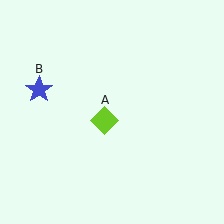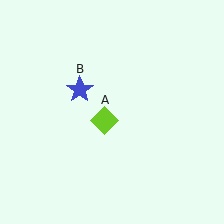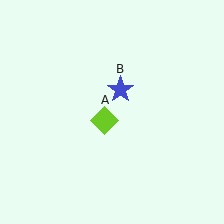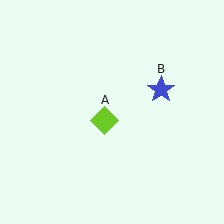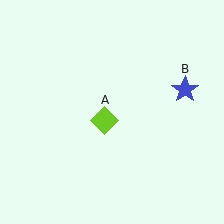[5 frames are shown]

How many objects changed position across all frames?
1 object changed position: blue star (object B).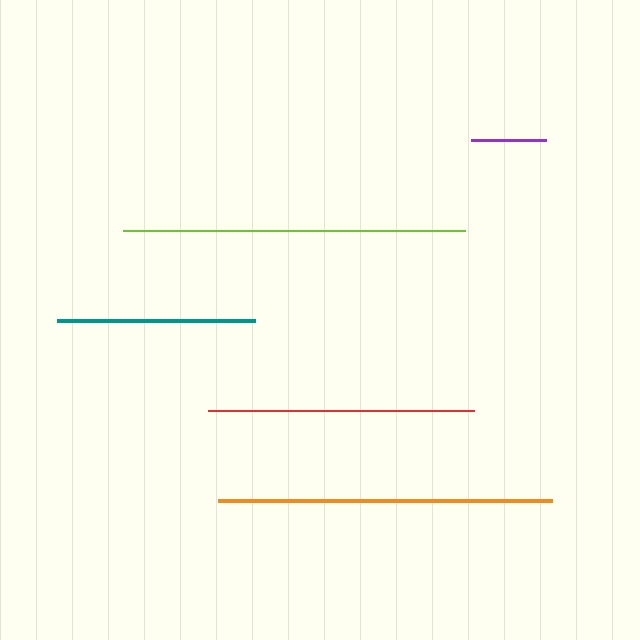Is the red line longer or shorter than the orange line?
The orange line is longer than the red line.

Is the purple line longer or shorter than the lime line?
The lime line is longer than the purple line.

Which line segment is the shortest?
The purple line is the shortest at approximately 74 pixels.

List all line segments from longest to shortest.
From longest to shortest: lime, orange, red, teal, purple.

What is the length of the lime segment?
The lime segment is approximately 342 pixels long.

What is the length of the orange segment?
The orange segment is approximately 334 pixels long.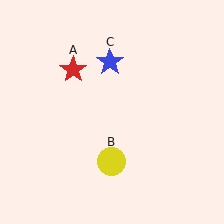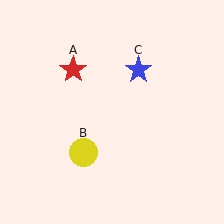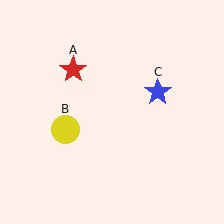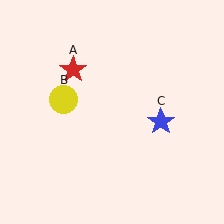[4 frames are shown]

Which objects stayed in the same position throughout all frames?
Red star (object A) remained stationary.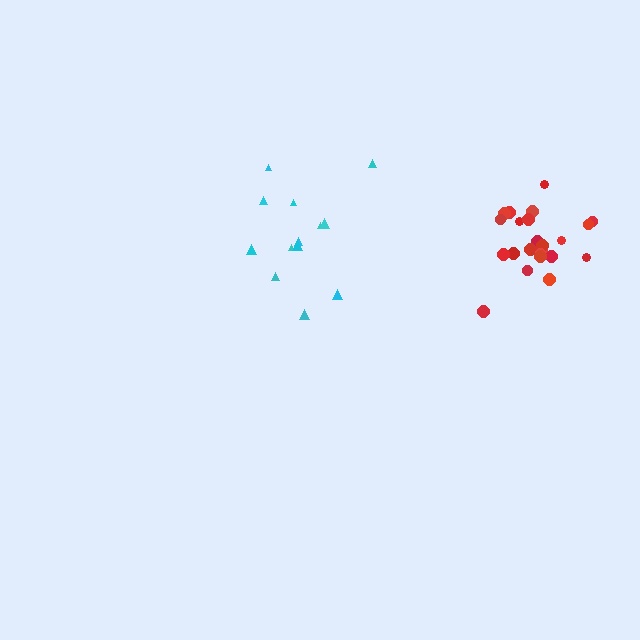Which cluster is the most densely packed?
Red.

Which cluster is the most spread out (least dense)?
Cyan.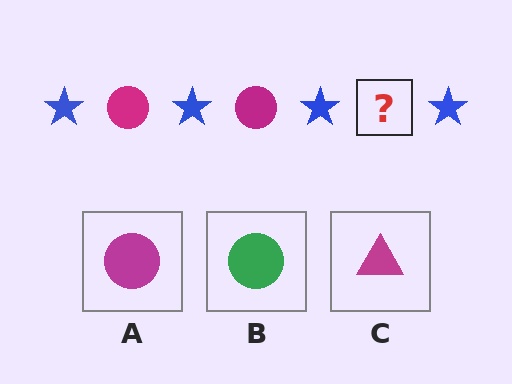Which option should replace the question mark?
Option A.